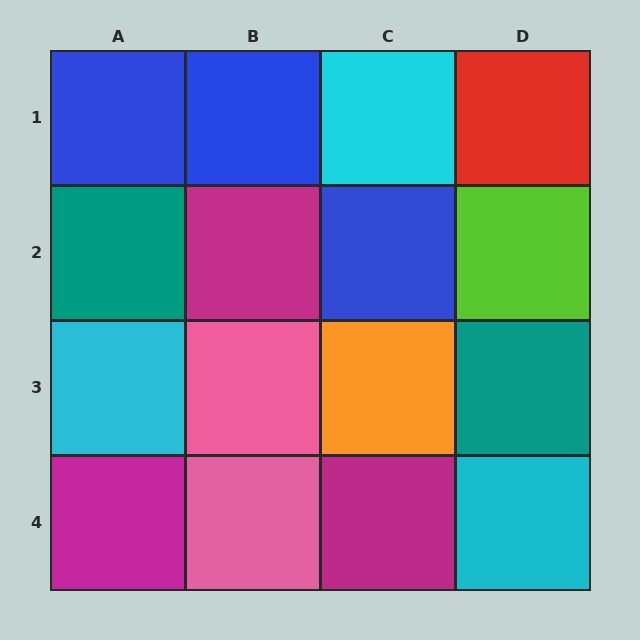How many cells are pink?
2 cells are pink.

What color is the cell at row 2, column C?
Blue.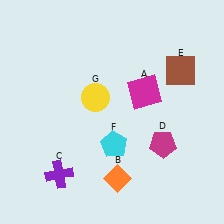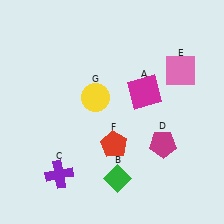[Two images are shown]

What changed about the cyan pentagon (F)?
In Image 1, F is cyan. In Image 2, it changed to red.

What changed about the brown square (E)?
In Image 1, E is brown. In Image 2, it changed to pink.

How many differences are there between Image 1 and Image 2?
There are 3 differences between the two images.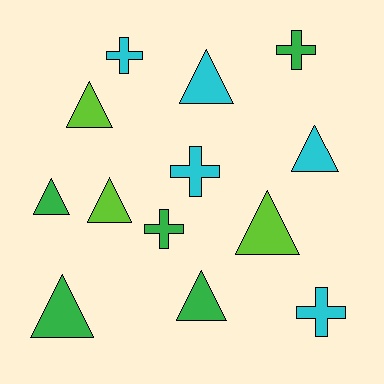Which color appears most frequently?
Green, with 5 objects.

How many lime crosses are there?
There are no lime crosses.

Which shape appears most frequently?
Triangle, with 8 objects.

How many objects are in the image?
There are 13 objects.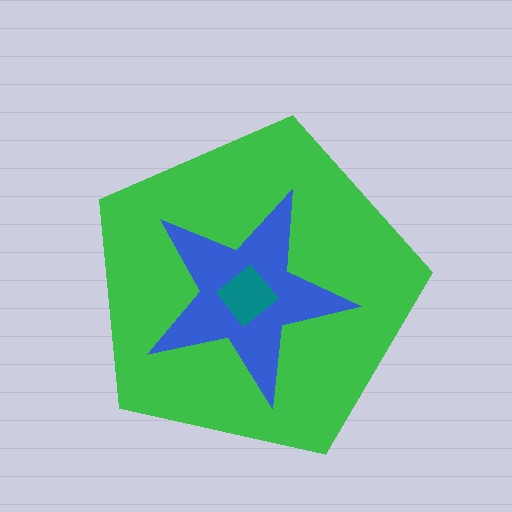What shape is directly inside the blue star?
The teal diamond.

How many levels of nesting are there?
3.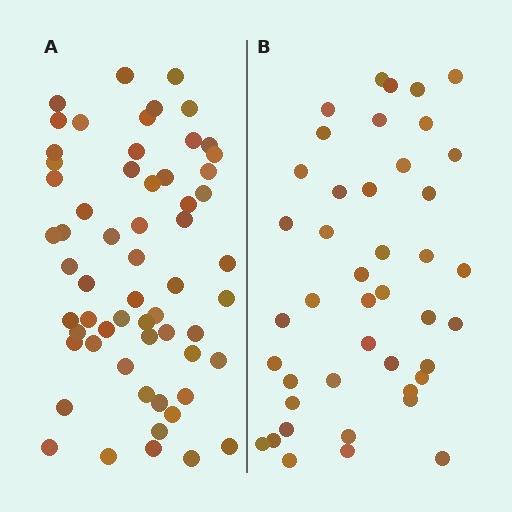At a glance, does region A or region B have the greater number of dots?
Region A (the left region) has more dots.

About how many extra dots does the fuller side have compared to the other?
Region A has approximately 15 more dots than region B.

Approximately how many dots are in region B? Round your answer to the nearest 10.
About 40 dots. (The exact count is 43, which rounds to 40.)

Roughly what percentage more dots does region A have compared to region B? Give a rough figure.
About 40% more.